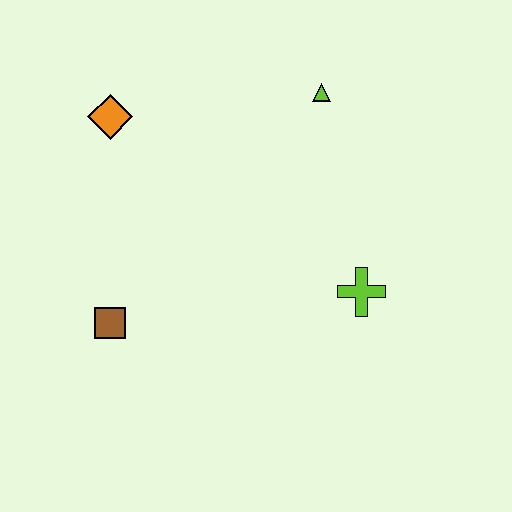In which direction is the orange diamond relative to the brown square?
The orange diamond is above the brown square.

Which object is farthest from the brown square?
The lime triangle is farthest from the brown square.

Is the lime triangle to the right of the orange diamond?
Yes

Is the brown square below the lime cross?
Yes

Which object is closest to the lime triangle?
The lime cross is closest to the lime triangle.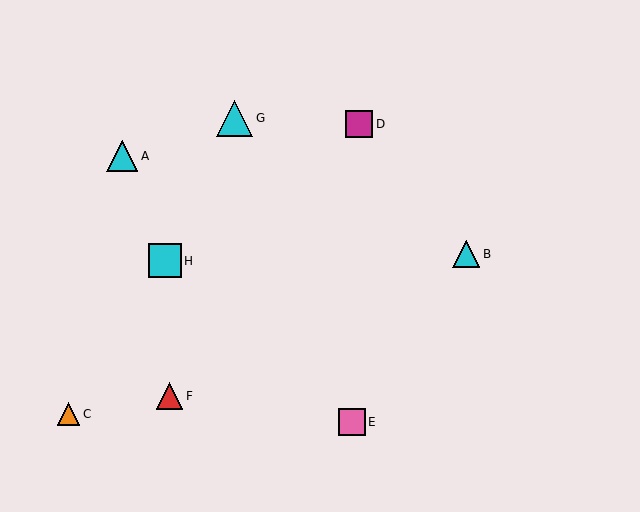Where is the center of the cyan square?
The center of the cyan square is at (165, 261).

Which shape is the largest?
The cyan triangle (labeled G) is the largest.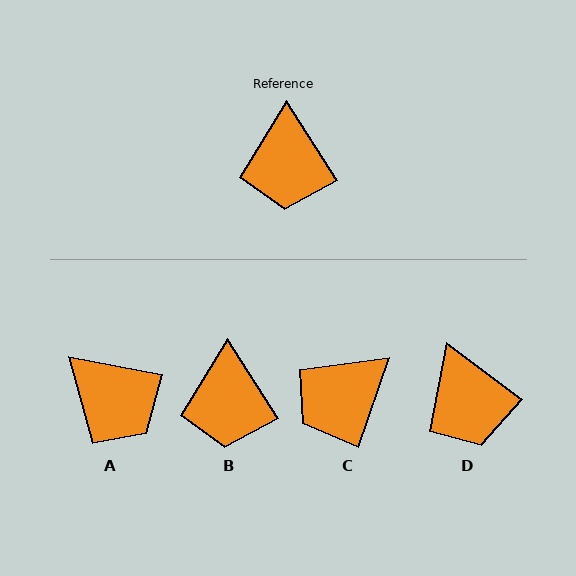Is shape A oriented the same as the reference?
No, it is off by about 47 degrees.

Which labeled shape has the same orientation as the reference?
B.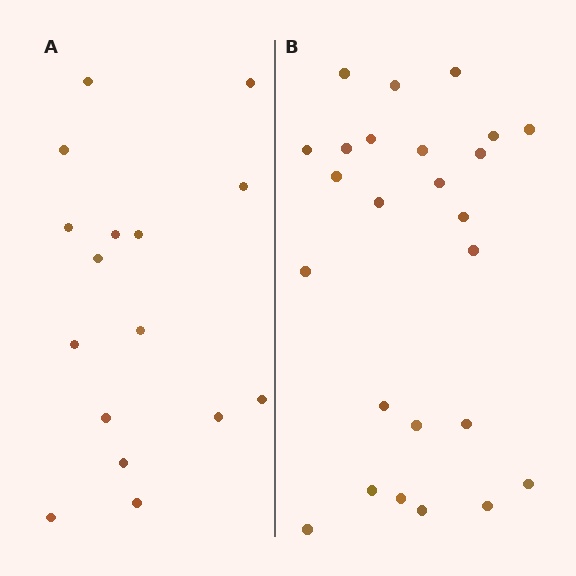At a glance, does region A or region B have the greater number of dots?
Region B (the right region) has more dots.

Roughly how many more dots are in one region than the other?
Region B has roughly 8 or so more dots than region A.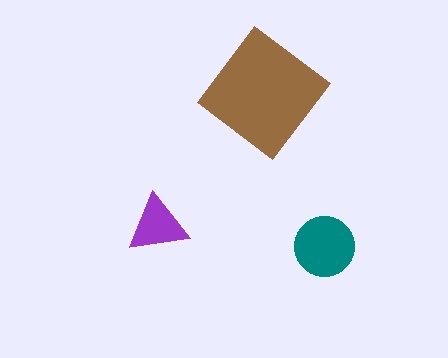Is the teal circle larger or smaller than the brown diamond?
Smaller.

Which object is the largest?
The brown diamond.